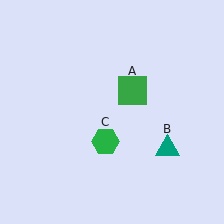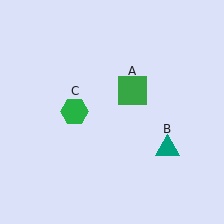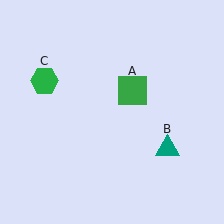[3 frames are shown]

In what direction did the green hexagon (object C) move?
The green hexagon (object C) moved up and to the left.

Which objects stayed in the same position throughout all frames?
Green square (object A) and teal triangle (object B) remained stationary.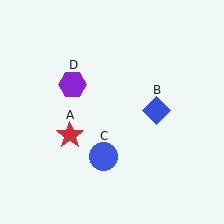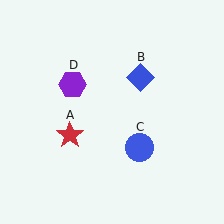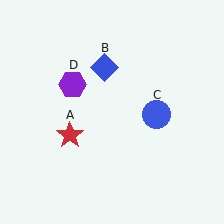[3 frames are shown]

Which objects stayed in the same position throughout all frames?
Red star (object A) and purple hexagon (object D) remained stationary.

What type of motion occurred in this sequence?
The blue diamond (object B), blue circle (object C) rotated counterclockwise around the center of the scene.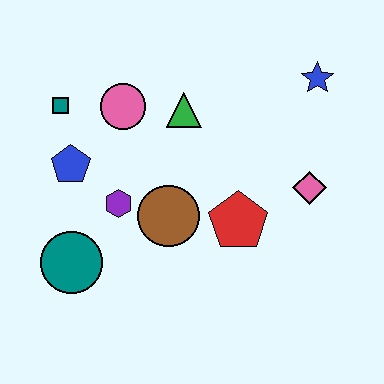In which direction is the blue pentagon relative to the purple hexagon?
The blue pentagon is to the left of the purple hexagon.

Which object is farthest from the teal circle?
The blue star is farthest from the teal circle.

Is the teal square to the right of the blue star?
No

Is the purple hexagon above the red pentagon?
Yes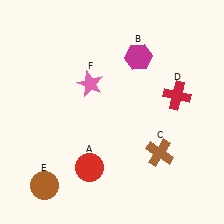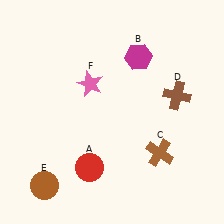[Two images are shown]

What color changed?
The cross (D) changed from red in Image 1 to brown in Image 2.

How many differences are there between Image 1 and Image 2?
There is 1 difference between the two images.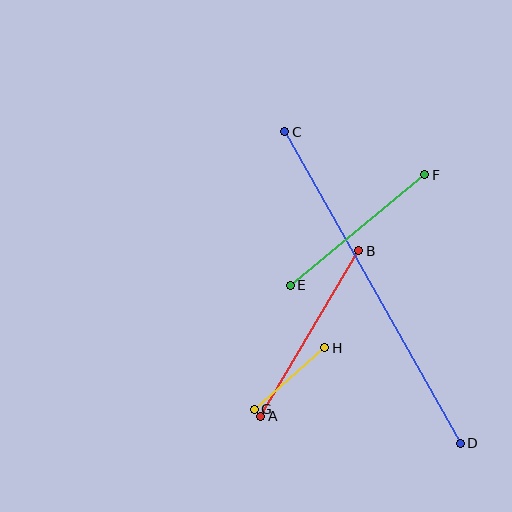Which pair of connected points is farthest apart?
Points C and D are farthest apart.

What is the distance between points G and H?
The distance is approximately 93 pixels.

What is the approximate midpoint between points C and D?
The midpoint is at approximately (373, 287) pixels.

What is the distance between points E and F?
The distance is approximately 174 pixels.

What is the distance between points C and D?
The distance is approximately 358 pixels.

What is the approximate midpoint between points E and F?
The midpoint is at approximately (357, 230) pixels.